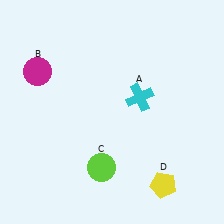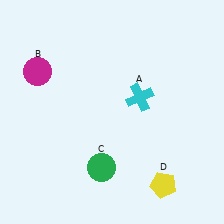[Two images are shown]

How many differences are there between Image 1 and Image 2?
There is 1 difference between the two images.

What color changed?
The circle (C) changed from lime in Image 1 to green in Image 2.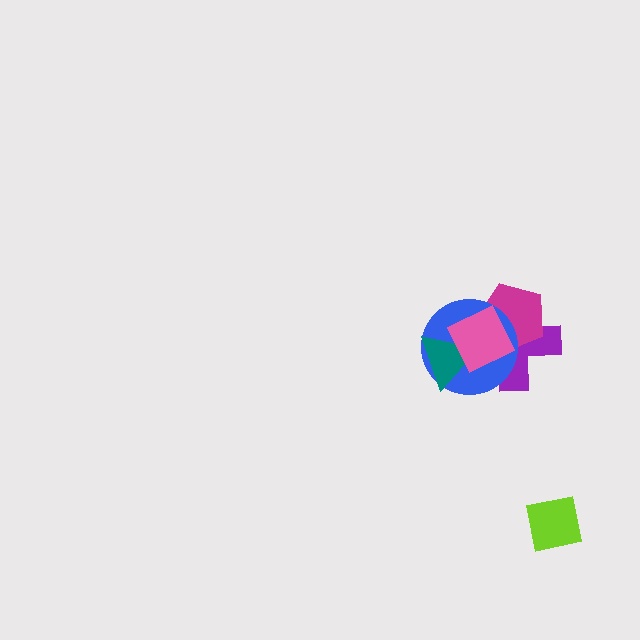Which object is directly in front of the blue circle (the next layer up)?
The teal triangle is directly in front of the blue circle.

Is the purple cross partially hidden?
Yes, it is partially covered by another shape.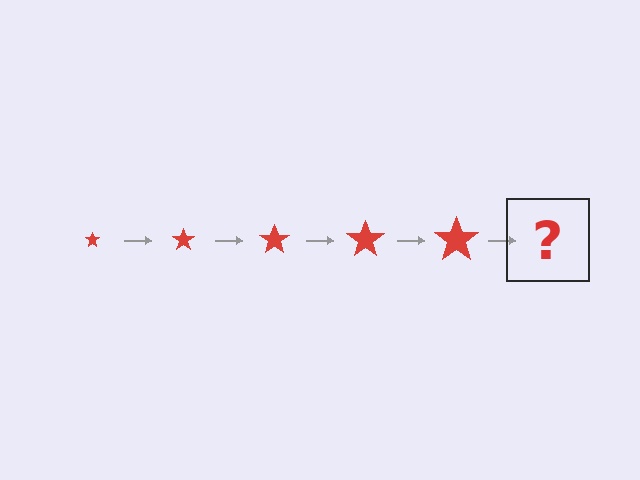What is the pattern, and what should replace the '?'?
The pattern is that the star gets progressively larger each step. The '?' should be a red star, larger than the previous one.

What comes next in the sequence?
The next element should be a red star, larger than the previous one.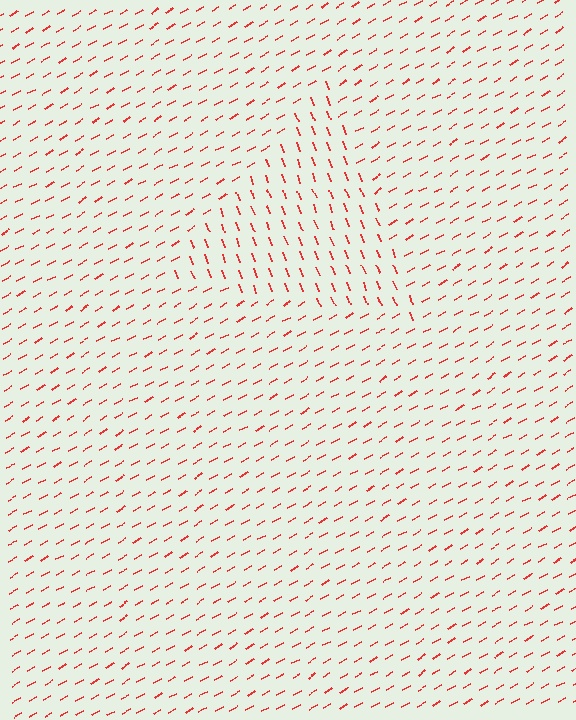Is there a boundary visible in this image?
Yes, there is a texture boundary formed by a change in line orientation.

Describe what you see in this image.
The image is filled with small red line segments. A triangle region in the image has lines oriented differently from the surrounding lines, creating a visible texture boundary.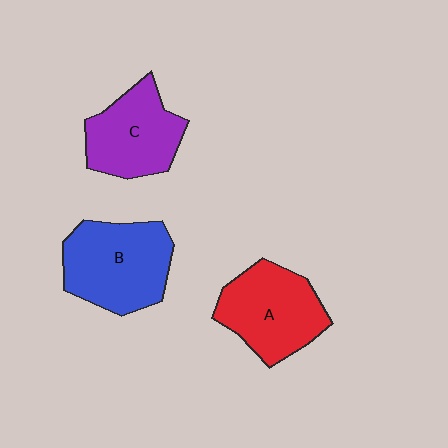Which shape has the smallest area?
Shape C (purple).